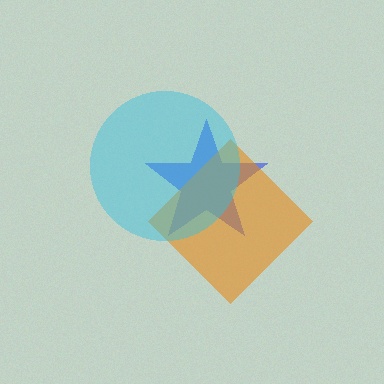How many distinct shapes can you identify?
There are 3 distinct shapes: a blue star, an orange diamond, a cyan circle.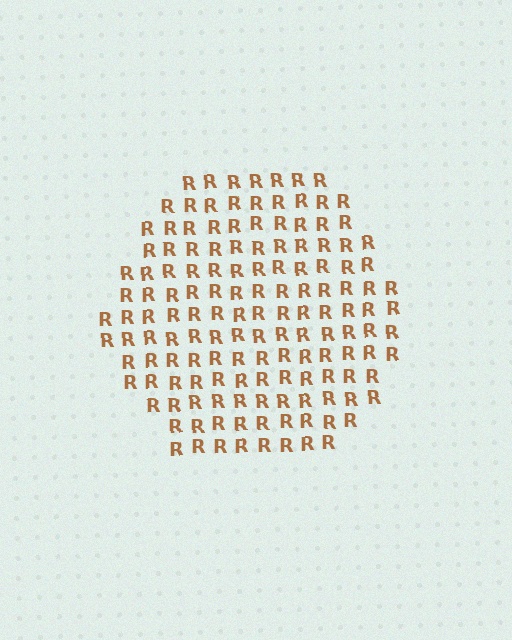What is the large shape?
The large shape is a hexagon.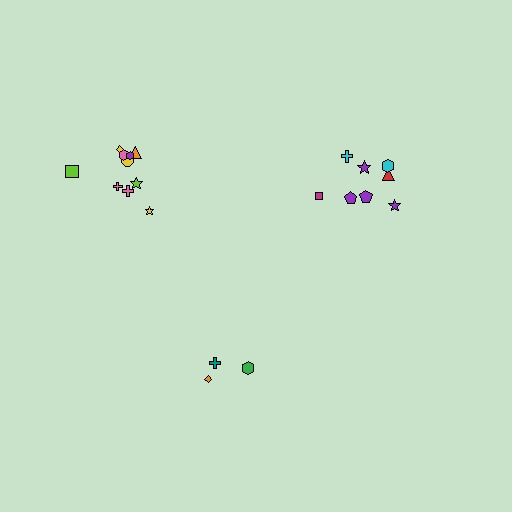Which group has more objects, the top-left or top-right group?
The top-left group.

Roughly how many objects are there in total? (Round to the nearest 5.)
Roughly 20 objects in total.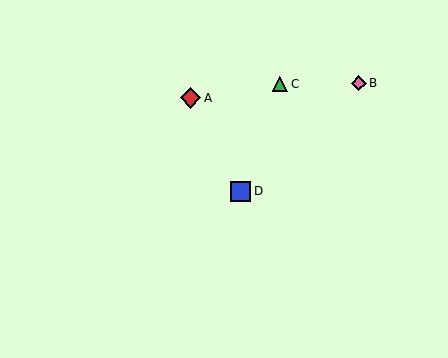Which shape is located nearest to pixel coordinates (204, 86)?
The red diamond (labeled A) at (191, 98) is nearest to that location.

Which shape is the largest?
The red diamond (labeled A) is the largest.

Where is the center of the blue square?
The center of the blue square is at (241, 191).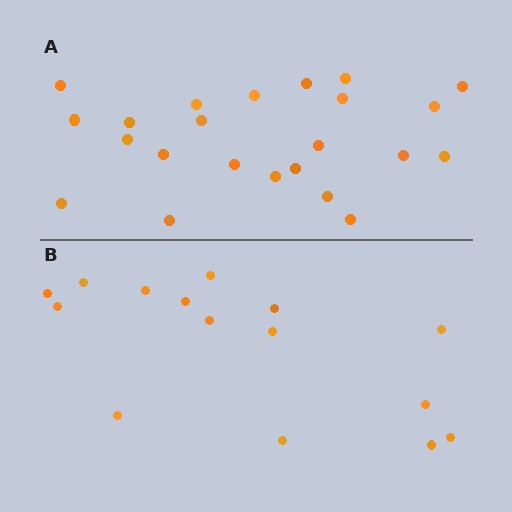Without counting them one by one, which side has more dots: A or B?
Region A (the top region) has more dots.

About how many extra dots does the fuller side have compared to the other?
Region A has roughly 8 or so more dots than region B.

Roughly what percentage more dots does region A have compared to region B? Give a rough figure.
About 55% more.